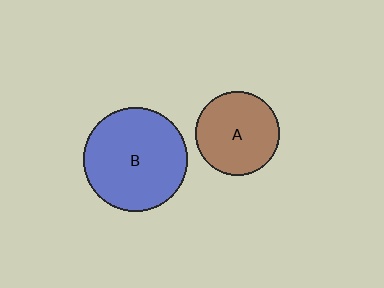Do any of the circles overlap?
No, none of the circles overlap.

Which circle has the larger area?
Circle B (blue).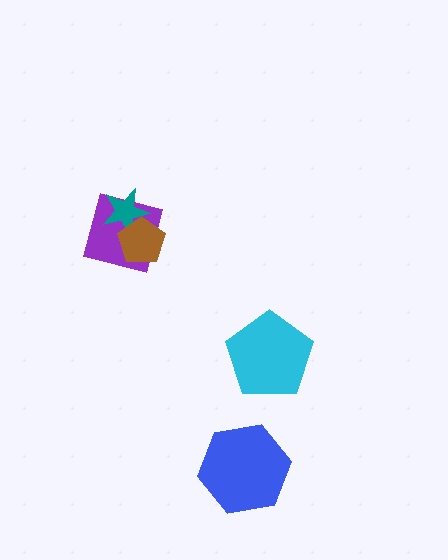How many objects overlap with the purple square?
2 objects overlap with the purple square.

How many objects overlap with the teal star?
2 objects overlap with the teal star.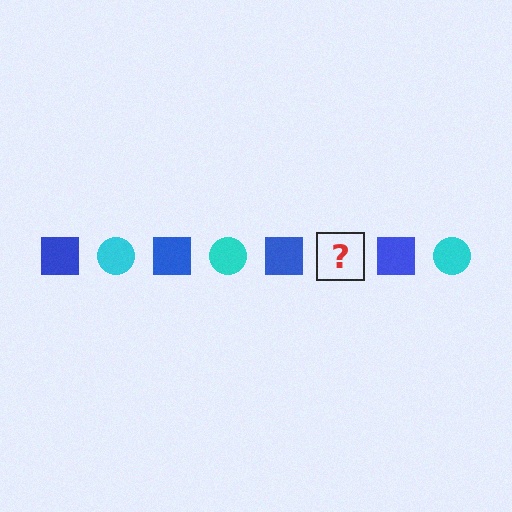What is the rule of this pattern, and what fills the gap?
The rule is that the pattern alternates between blue square and cyan circle. The gap should be filled with a cyan circle.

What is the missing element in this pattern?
The missing element is a cyan circle.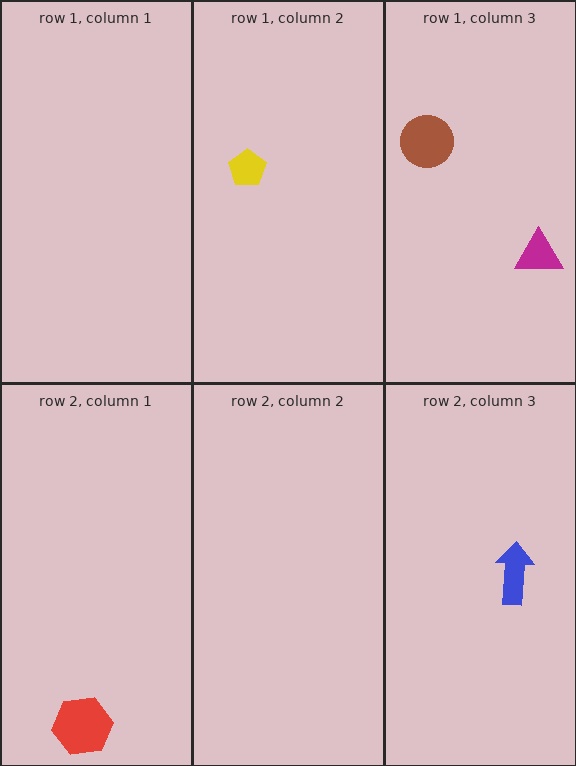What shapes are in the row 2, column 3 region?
The blue arrow.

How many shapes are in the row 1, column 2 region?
1.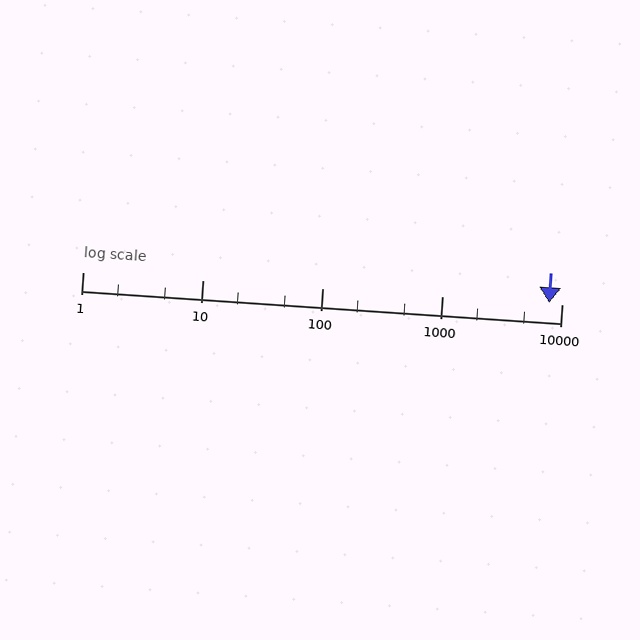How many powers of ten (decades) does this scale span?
The scale spans 4 decades, from 1 to 10000.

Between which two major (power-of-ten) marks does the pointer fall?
The pointer is between 1000 and 10000.